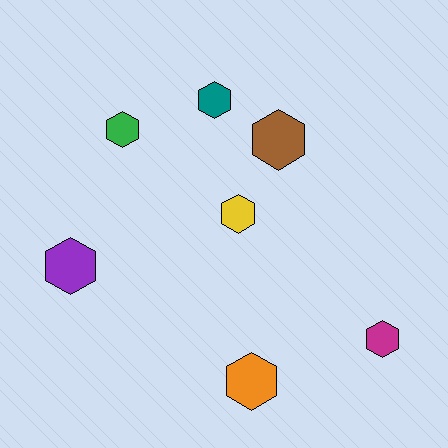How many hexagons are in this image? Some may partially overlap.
There are 7 hexagons.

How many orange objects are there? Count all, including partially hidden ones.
There is 1 orange object.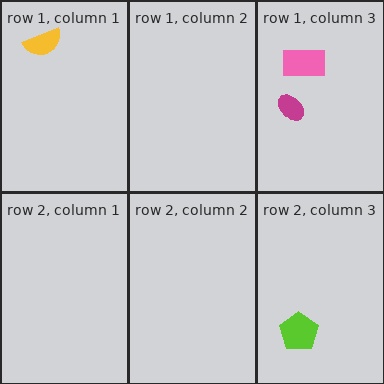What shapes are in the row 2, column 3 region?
The lime pentagon.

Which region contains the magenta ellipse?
The row 1, column 3 region.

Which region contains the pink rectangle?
The row 1, column 3 region.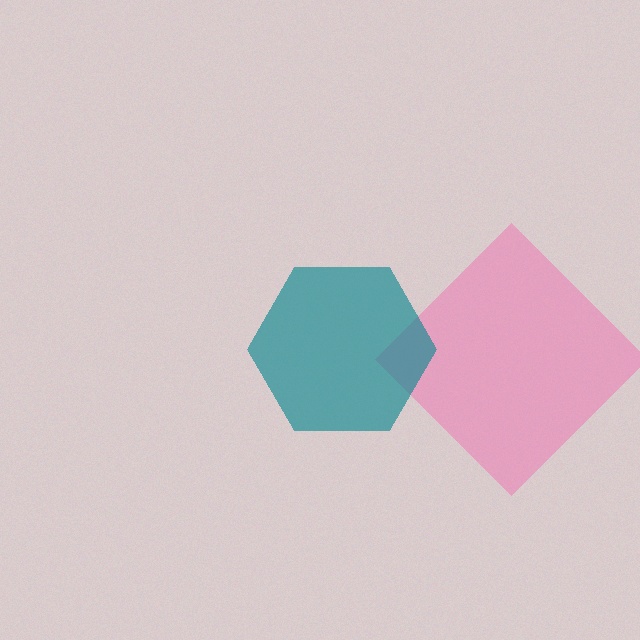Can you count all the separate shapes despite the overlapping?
Yes, there are 2 separate shapes.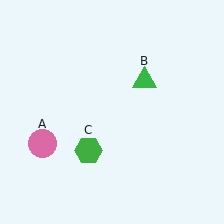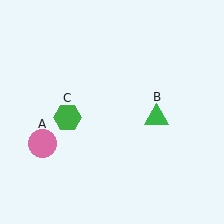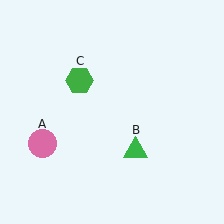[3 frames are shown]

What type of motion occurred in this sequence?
The green triangle (object B), green hexagon (object C) rotated clockwise around the center of the scene.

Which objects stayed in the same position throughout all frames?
Pink circle (object A) remained stationary.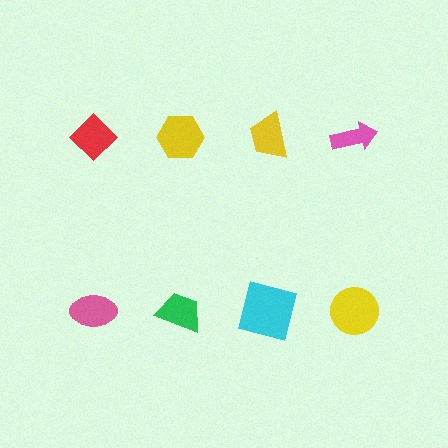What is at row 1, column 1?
A red diamond.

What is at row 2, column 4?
A yellow circle.